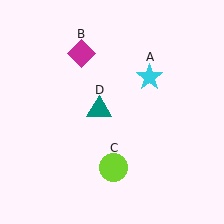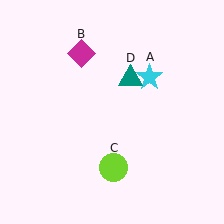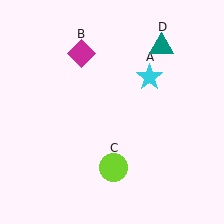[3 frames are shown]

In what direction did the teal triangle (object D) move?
The teal triangle (object D) moved up and to the right.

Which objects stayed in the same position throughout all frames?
Cyan star (object A) and magenta diamond (object B) and lime circle (object C) remained stationary.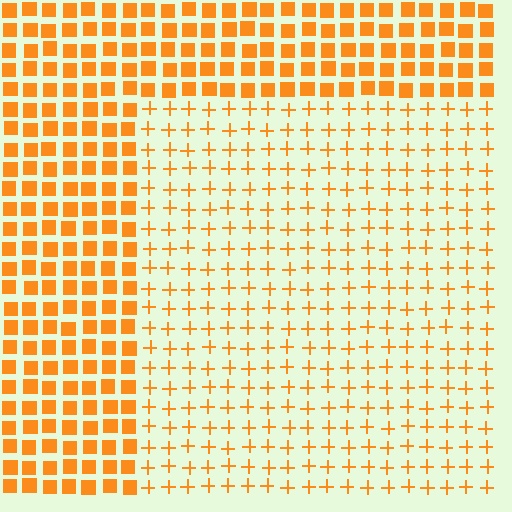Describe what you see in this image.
The image is filled with small orange elements arranged in a uniform grid. A rectangle-shaped region contains plus signs, while the surrounding area contains squares. The boundary is defined purely by the change in element shape.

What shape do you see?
I see a rectangle.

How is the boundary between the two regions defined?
The boundary is defined by a change in element shape: plus signs inside vs. squares outside. All elements share the same color and spacing.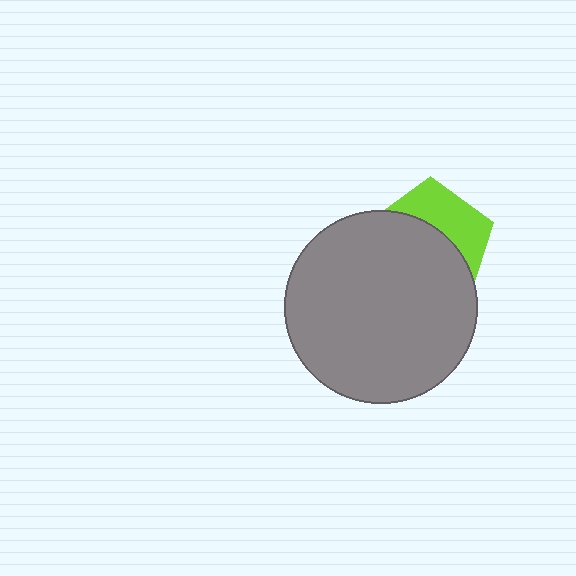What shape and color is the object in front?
The object in front is a gray circle.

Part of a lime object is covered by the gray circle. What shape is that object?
It is a pentagon.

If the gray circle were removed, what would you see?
You would see the complete lime pentagon.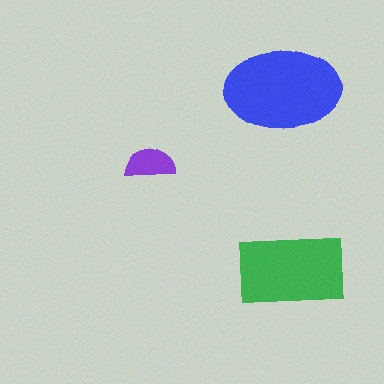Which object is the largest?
The blue ellipse.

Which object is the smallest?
The purple semicircle.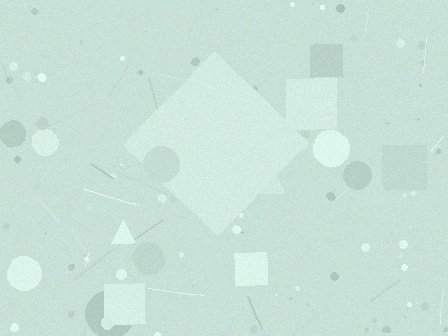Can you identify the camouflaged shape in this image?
The camouflaged shape is a diamond.